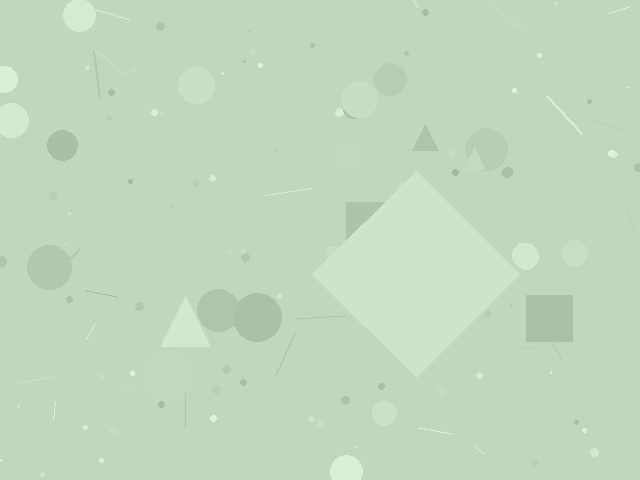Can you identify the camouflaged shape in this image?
The camouflaged shape is a diamond.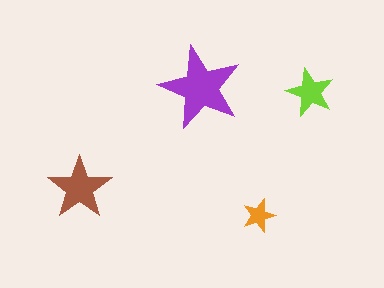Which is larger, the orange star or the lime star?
The lime one.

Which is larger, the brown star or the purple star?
The purple one.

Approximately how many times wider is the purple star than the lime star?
About 1.5 times wider.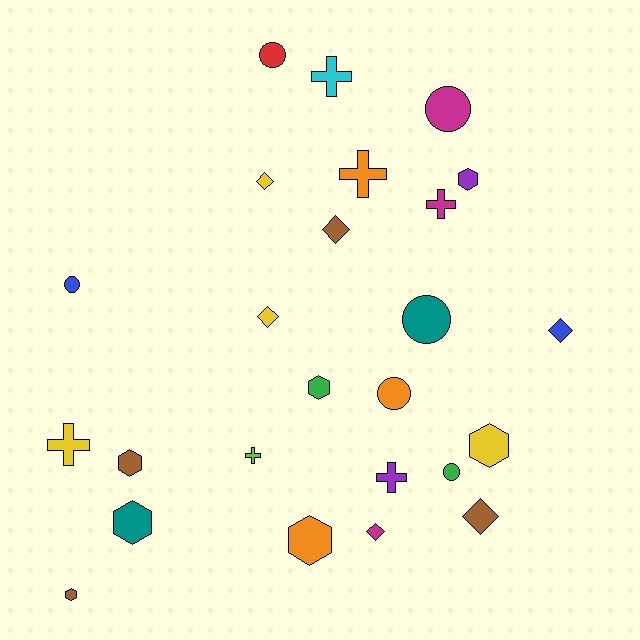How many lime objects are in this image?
There is 1 lime object.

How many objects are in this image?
There are 25 objects.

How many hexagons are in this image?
There are 7 hexagons.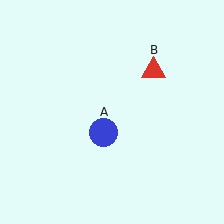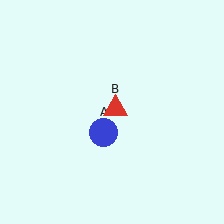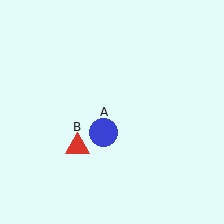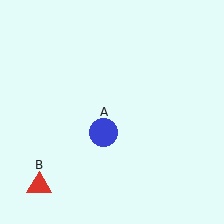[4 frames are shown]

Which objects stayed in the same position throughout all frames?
Blue circle (object A) remained stationary.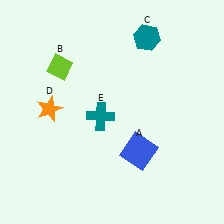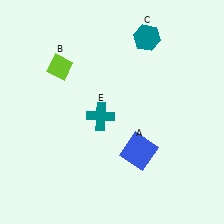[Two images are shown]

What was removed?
The orange star (D) was removed in Image 2.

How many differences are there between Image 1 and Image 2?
There is 1 difference between the two images.